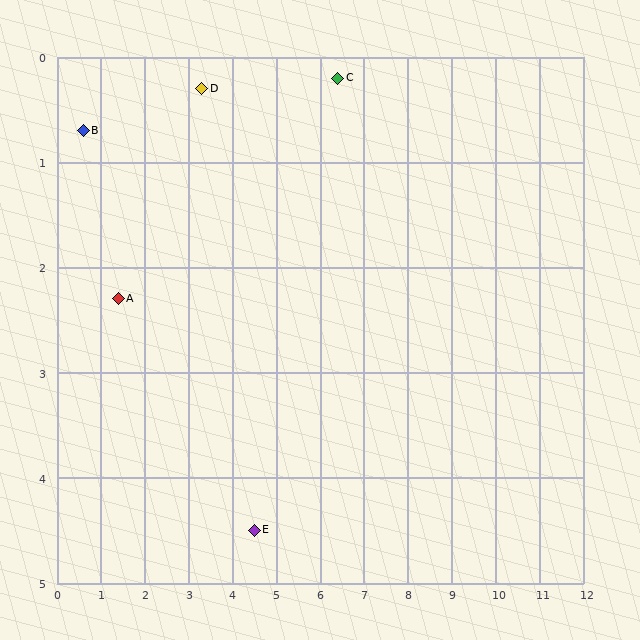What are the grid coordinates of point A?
Point A is at approximately (1.4, 2.3).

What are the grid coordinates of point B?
Point B is at approximately (0.6, 0.7).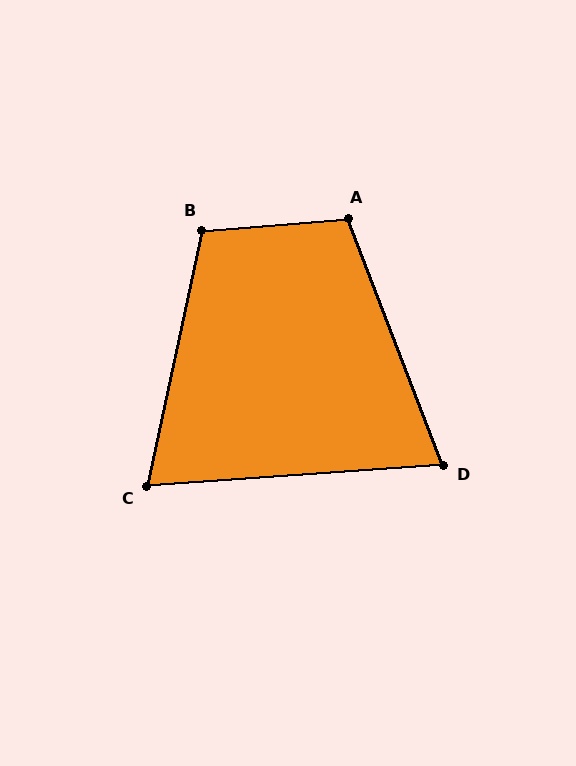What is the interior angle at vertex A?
Approximately 106 degrees (obtuse).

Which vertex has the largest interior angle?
B, at approximately 107 degrees.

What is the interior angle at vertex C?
Approximately 74 degrees (acute).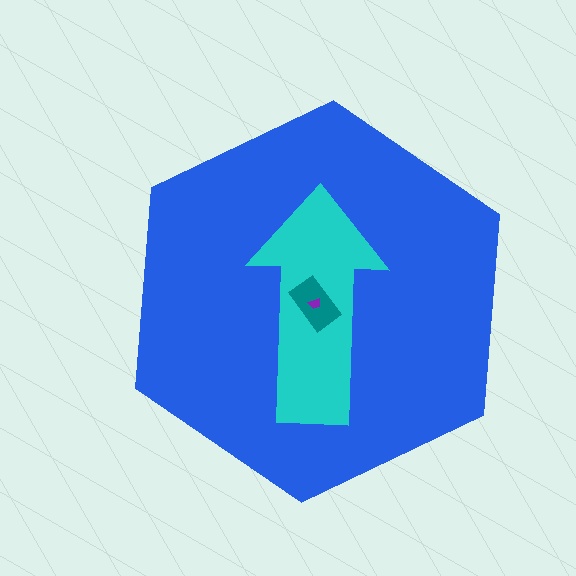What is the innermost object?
The purple trapezoid.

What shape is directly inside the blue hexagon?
The cyan arrow.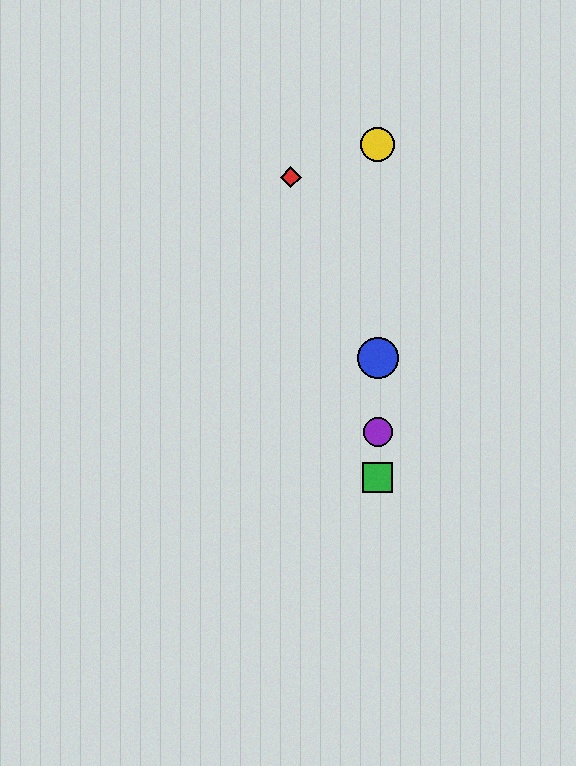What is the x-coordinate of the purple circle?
The purple circle is at x≈378.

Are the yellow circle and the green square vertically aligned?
Yes, both are at x≈378.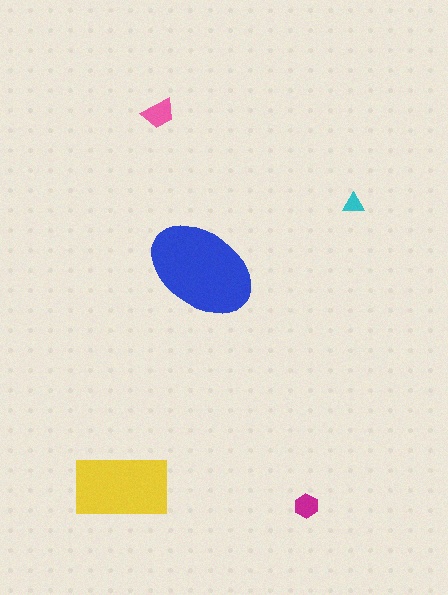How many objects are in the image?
There are 5 objects in the image.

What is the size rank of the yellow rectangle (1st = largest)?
2nd.